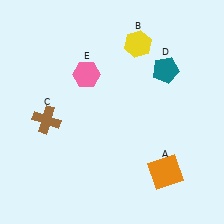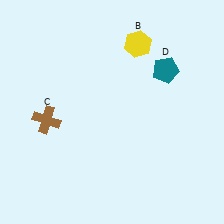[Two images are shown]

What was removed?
The orange square (A), the pink hexagon (E) were removed in Image 2.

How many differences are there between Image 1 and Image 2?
There are 2 differences between the two images.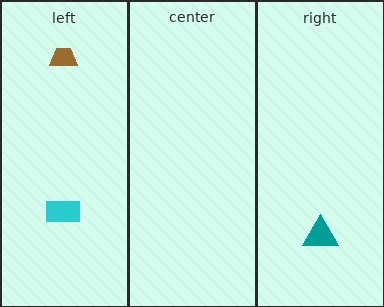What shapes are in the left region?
The cyan rectangle, the brown trapezoid.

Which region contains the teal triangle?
The right region.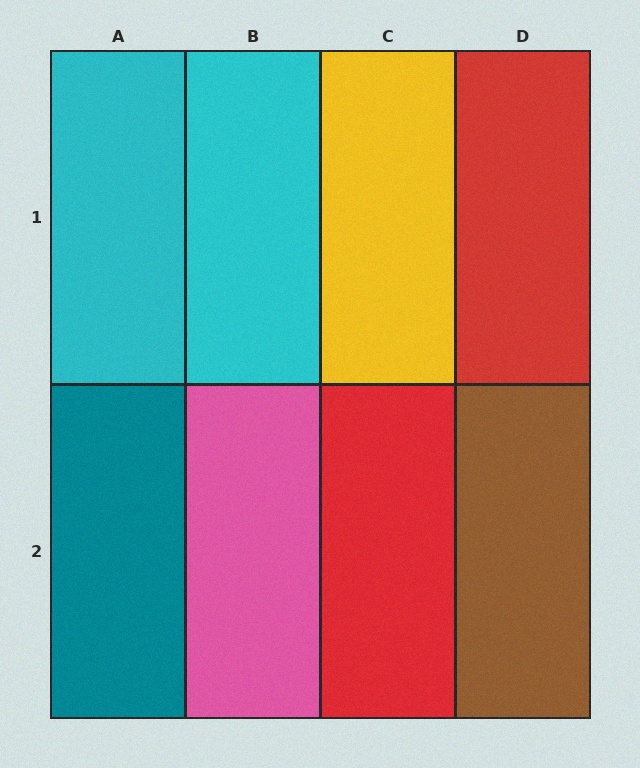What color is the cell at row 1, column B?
Cyan.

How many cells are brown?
1 cell is brown.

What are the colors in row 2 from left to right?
Teal, pink, red, brown.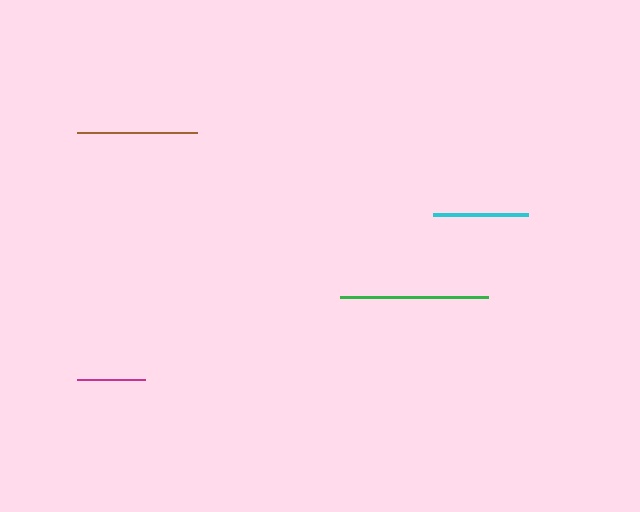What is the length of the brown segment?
The brown segment is approximately 120 pixels long.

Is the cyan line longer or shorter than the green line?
The green line is longer than the cyan line.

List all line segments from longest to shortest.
From longest to shortest: green, brown, cyan, magenta.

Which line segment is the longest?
The green line is the longest at approximately 147 pixels.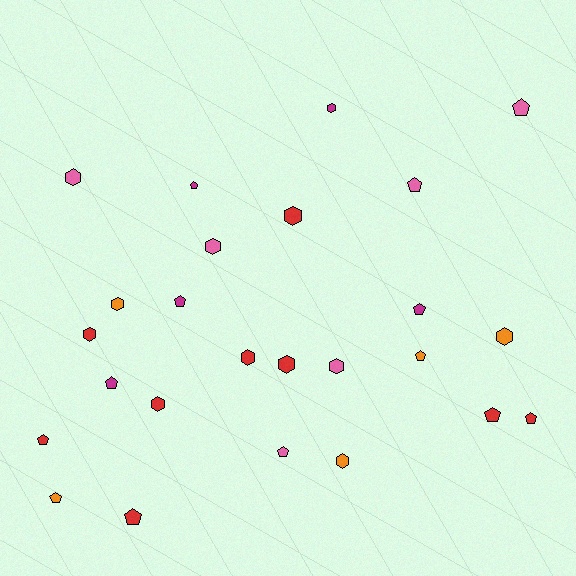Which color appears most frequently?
Red, with 9 objects.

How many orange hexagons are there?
There are 3 orange hexagons.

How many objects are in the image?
There are 25 objects.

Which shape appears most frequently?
Pentagon, with 13 objects.